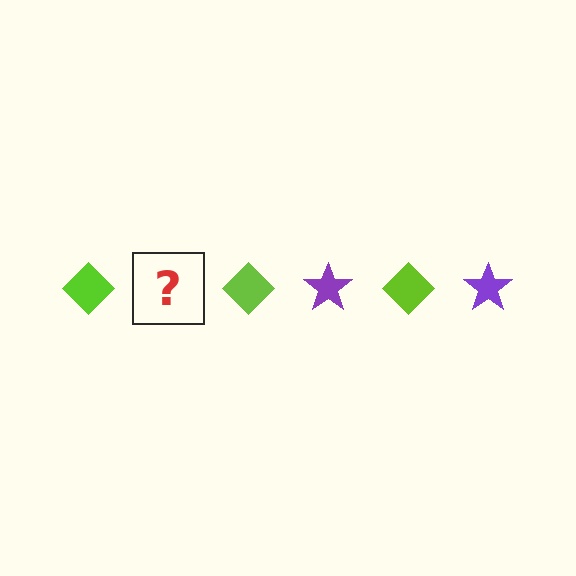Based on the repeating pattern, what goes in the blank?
The blank should be a purple star.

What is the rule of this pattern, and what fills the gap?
The rule is that the pattern alternates between lime diamond and purple star. The gap should be filled with a purple star.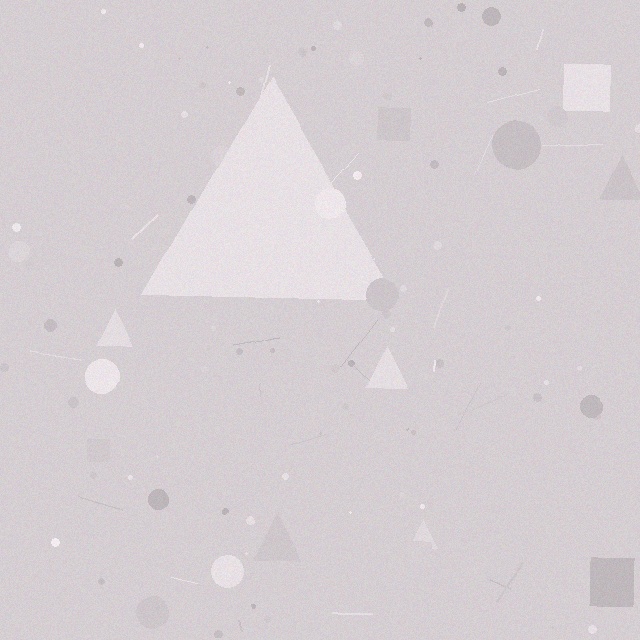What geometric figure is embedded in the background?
A triangle is embedded in the background.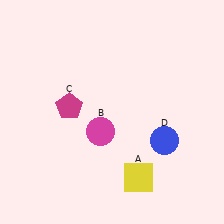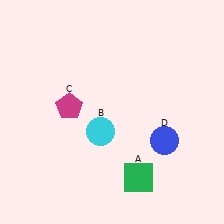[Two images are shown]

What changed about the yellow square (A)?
In Image 1, A is yellow. In Image 2, it changed to green.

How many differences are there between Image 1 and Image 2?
There are 2 differences between the two images.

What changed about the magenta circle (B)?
In Image 1, B is magenta. In Image 2, it changed to cyan.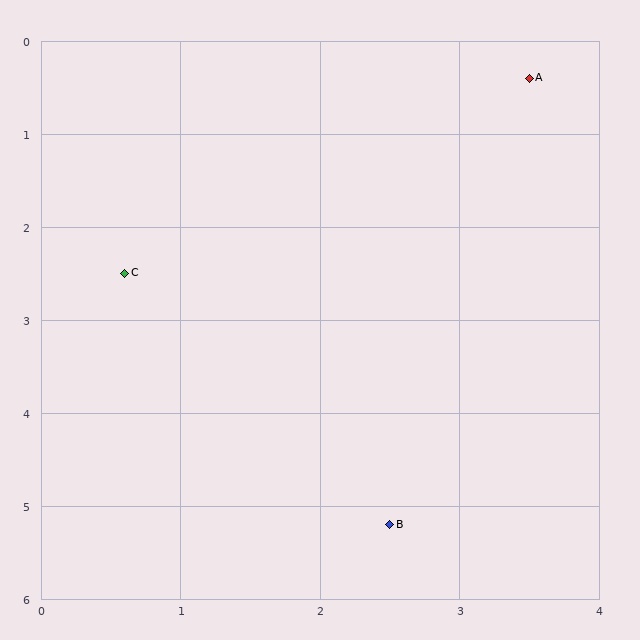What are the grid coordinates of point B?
Point B is at approximately (2.5, 5.2).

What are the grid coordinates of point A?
Point A is at approximately (3.5, 0.4).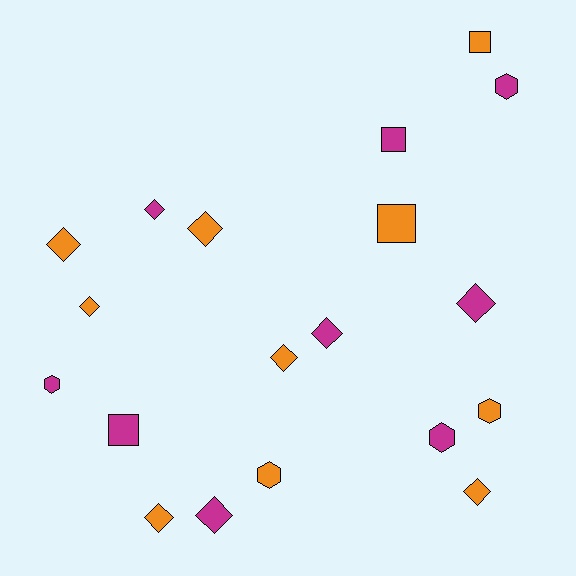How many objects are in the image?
There are 19 objects.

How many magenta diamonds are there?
There are 4 magenta diamonds.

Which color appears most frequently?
Orange, with 10 objects.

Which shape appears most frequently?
Diamond, with 10 objects.